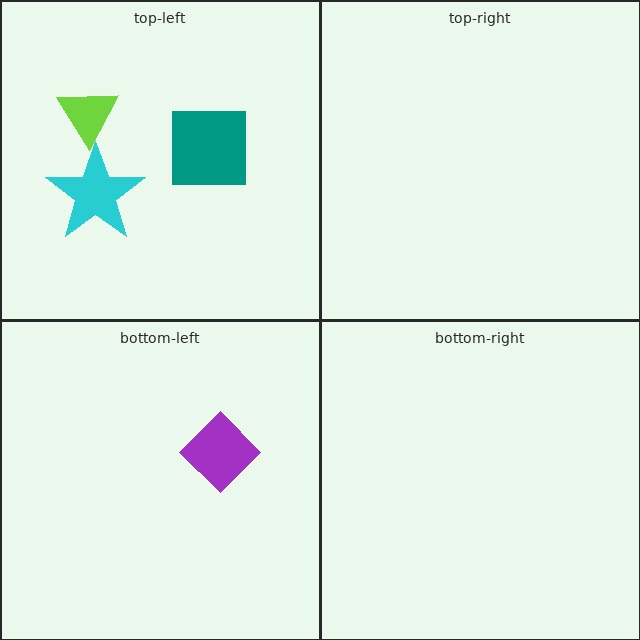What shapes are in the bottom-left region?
The purple diamond.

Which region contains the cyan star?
The top-left region.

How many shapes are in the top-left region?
3.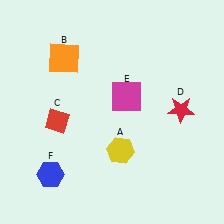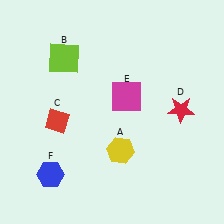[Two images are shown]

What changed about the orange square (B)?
In Image 1, B is orange. In Image 2, it changed to lime.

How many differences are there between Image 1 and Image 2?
There is 1 difference between the two images.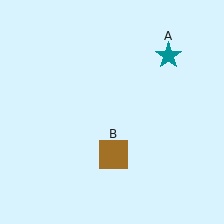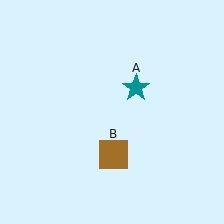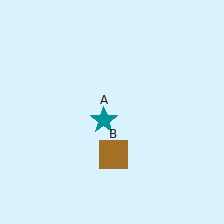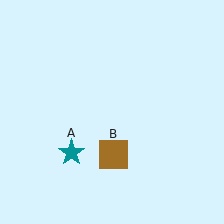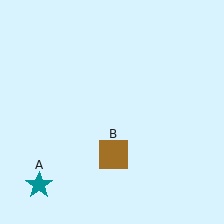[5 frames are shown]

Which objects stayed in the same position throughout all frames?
Brown square (object B) remained stationary.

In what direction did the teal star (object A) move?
The teal star (object A) moved down and to the left.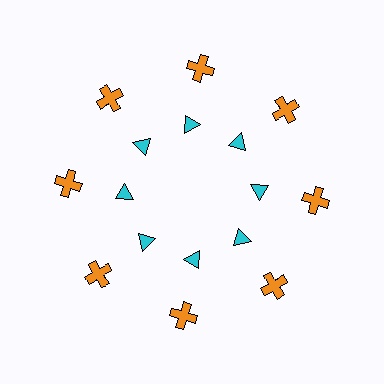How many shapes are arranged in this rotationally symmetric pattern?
There are 16 shapes, arranged in 8 groups of 2.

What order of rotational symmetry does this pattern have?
This pattern has 8-fold rotational symmetry.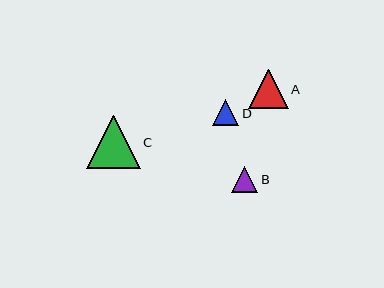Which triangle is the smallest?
Triangle D is the smallest with a size of approximately 26 pixels.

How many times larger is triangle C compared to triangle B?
Triangle C is approximately 2.0 times the size of triangle B.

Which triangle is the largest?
Triangle C is the largest with a size of approximately 53 pixels.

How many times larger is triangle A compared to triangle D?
Triangle A is approximately 1.5 times the size of triangle D.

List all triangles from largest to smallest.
From largest to smallest: C, A, B, D.